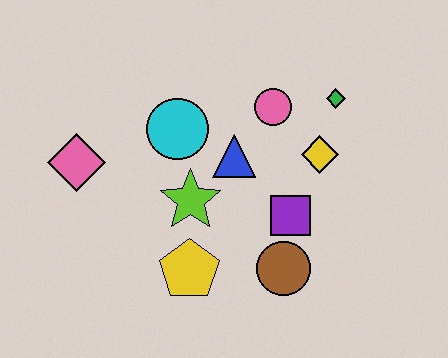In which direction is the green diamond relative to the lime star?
The green diamond is to the right of the lime star.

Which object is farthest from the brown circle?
The pink diamond is farthest from the brown circle.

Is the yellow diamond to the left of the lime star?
No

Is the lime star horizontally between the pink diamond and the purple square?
Yes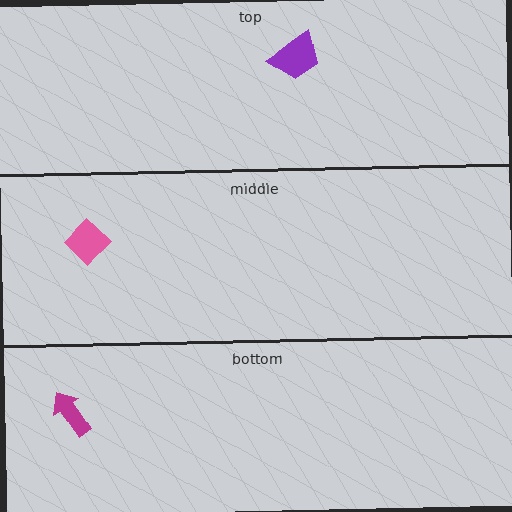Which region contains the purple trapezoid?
The top region.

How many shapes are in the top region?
1.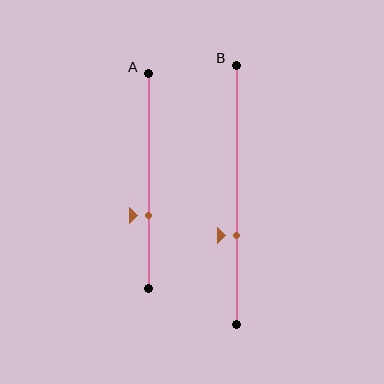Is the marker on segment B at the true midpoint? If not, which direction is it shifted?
No, the marker on segment B is shifted downward by about 16% of the segment length.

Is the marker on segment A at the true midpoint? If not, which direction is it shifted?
No, the marker on segment A is shifted downward by about 16% of the segment length.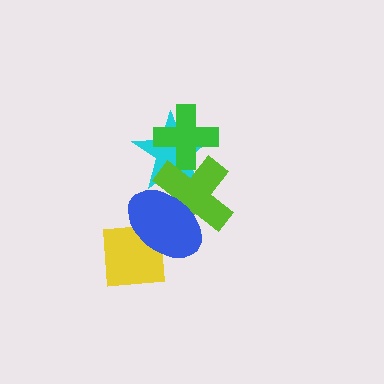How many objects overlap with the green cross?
2 objects overlap with the green cross.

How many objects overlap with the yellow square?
1 object overlaps with the yellow square.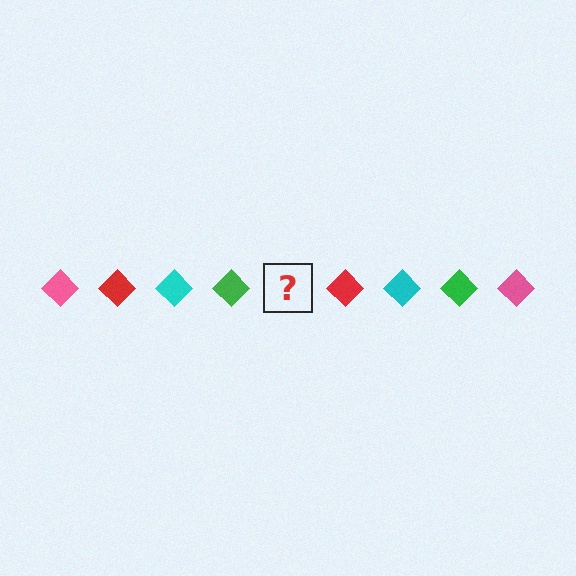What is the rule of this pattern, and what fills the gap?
The rule is that the pattern cycles through pink, red, cyan, green diamonds. The gap should be filled with a pink diamond.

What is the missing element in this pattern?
The missing element is a pink diamond.